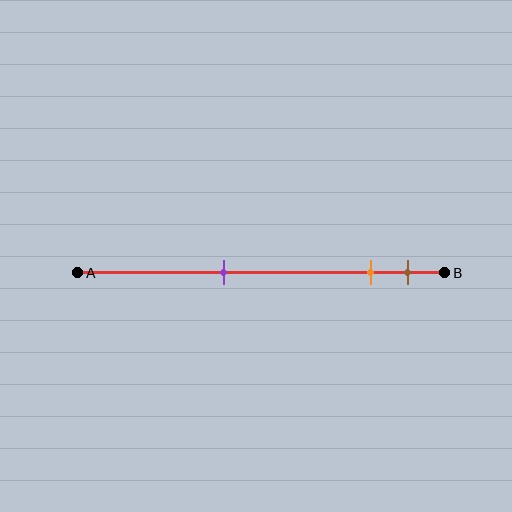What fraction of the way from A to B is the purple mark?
The purple mark is approximately 40% (0.4) of the way from A to B.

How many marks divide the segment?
There are 3 marks dividing the segment.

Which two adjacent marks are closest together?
The orange and brown marks are the closest adjacent pair.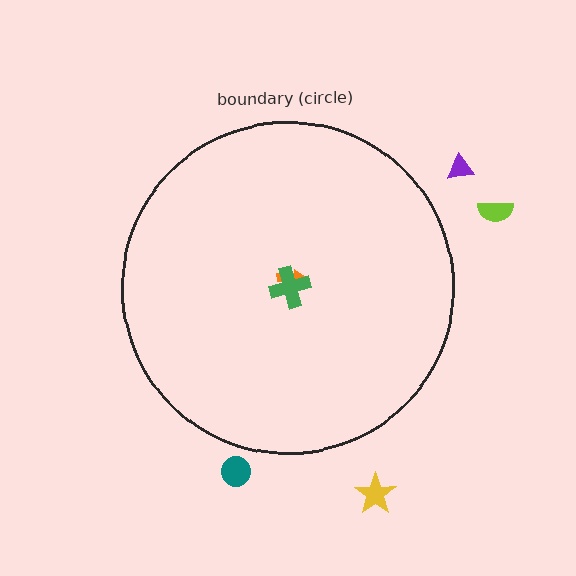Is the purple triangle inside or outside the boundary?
Outside.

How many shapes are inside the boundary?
2 inside, 4 outside.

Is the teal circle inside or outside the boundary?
Outside.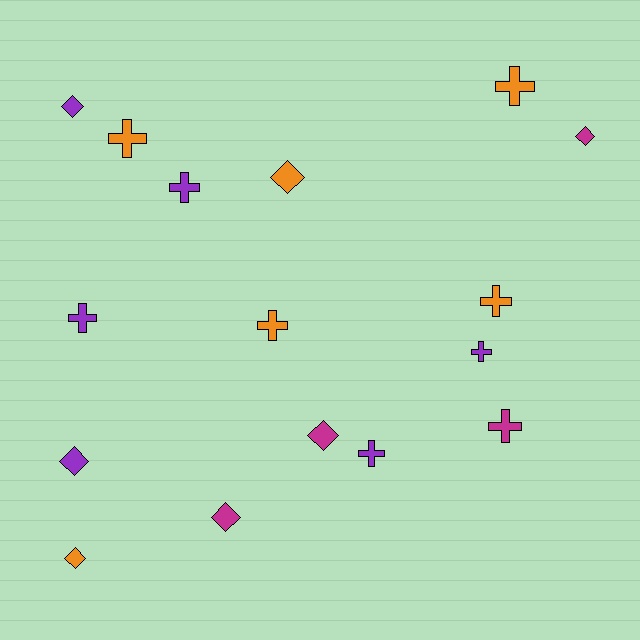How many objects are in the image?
There are 16 objects.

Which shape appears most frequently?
Cross, with 9 objects.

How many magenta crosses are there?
There is 1 magenta cross.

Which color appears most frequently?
Orange, with 6 objects.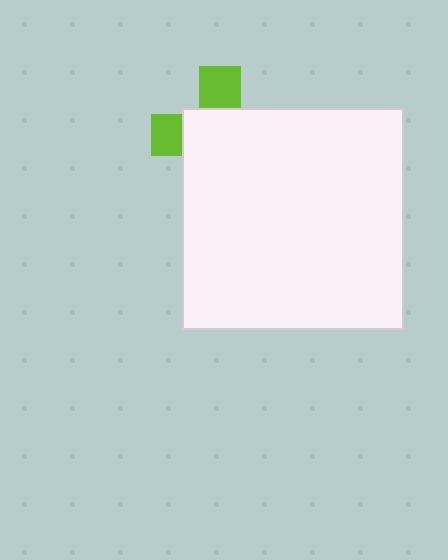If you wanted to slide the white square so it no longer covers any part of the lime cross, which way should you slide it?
Slide it toward the lower-right — that is the most direct way to separate the two shapes.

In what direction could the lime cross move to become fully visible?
The lime cross could move toward the upper-left. That would shift it out from behind the white square entirely.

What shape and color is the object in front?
The object in front is a white square.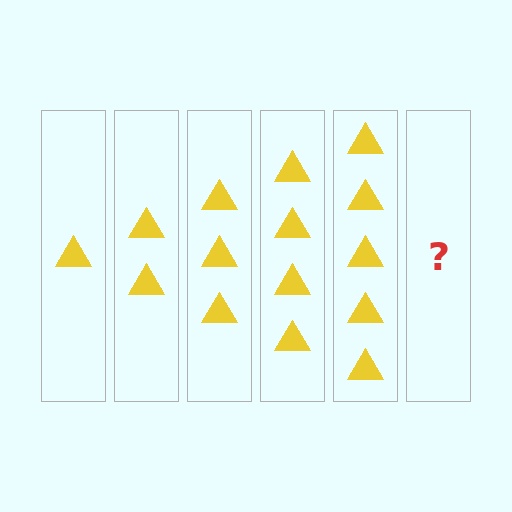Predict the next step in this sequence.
The next step is 6 triangles.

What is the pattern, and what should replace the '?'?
The pattern is that each step adds one more triangle. The '?' should be 6 triangles.